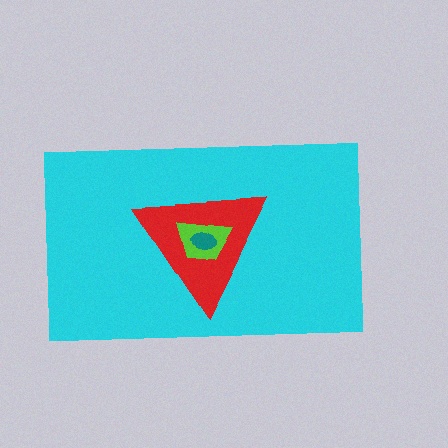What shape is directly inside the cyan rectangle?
The red triangle.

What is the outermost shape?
The cyan rectangle.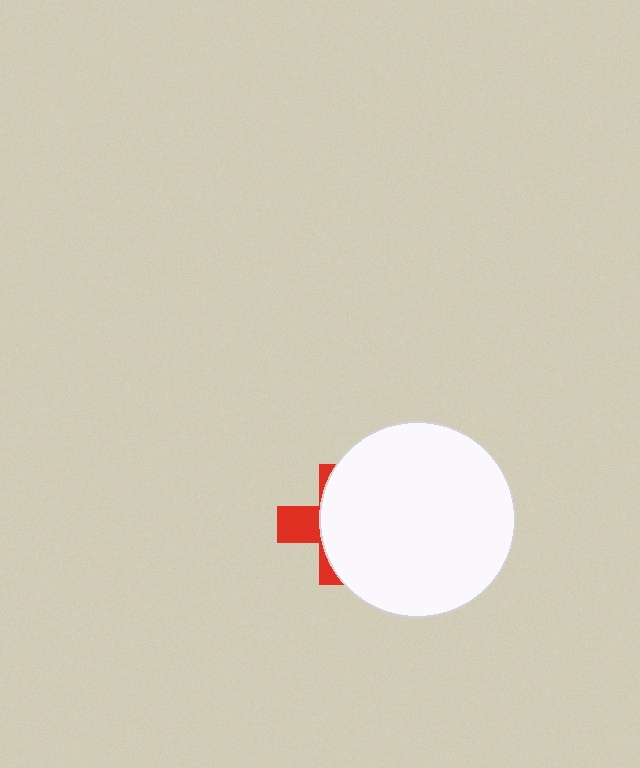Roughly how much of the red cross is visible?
A small part of it is visible (roughly 30%).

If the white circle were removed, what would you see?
You would see the complete red cross.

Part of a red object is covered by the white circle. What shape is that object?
It is a cross.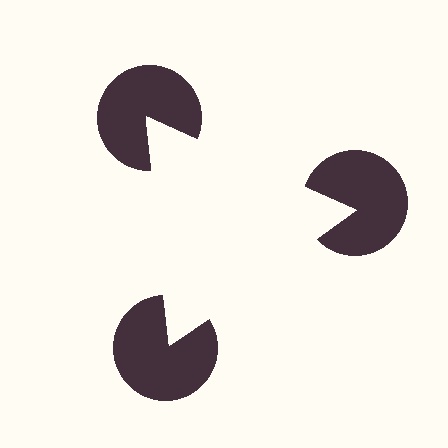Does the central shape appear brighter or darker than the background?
It typically appears slightly brighter than the background, even though no actual brightness change is drawn.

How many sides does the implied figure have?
3 sides.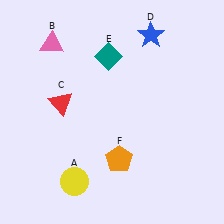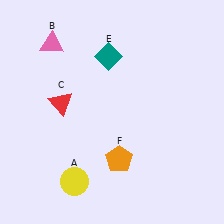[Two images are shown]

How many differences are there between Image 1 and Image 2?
There is 1 difference between the two images.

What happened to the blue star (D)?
The blue star (D) was removed in Image 2. It was in the top-right area of Image 1.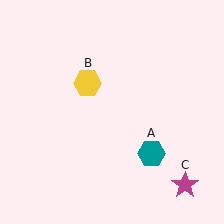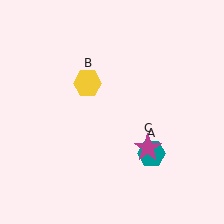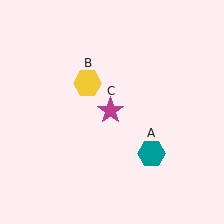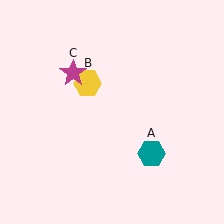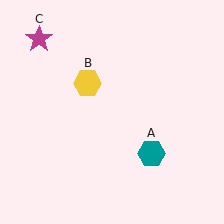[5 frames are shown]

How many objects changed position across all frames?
1 object changed position: magenta star (object C).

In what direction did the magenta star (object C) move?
The magenta star (object C) moved up and to the left.